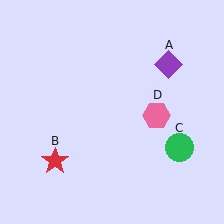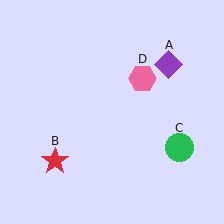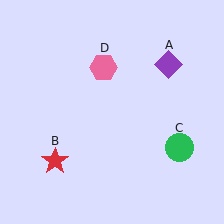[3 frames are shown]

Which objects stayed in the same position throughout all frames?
Purple diamond (object A) and red star (object B) and green circle (object C) remained stationary.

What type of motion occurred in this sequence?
The pink hexagon (object D) rotated counterclockwise around the center of the scene.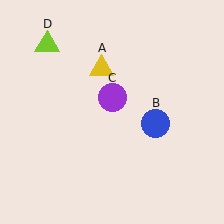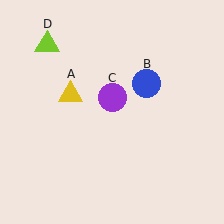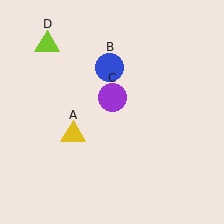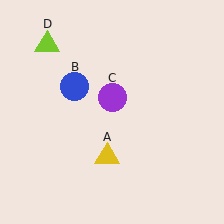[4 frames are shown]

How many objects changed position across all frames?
2 objects changed position: yellow triangle (object A), blue circle (object B).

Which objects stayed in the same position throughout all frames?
Purple circle (object C) and lime triangle (object D) remained stationary.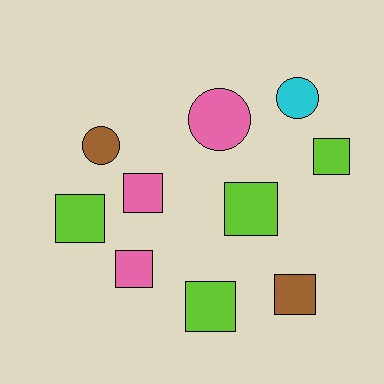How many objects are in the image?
There are 10 objects.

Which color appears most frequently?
Lime, with 4 objects.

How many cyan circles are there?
There is 1 cyan circle.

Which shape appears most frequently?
Square, with 7 objects.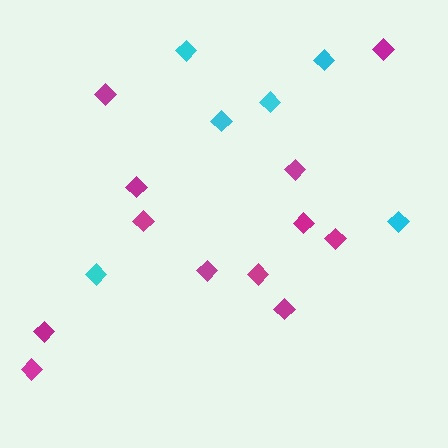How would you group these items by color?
There are 2 groups: one group of cyan diamonds (6) and one group of magenta diamonds (12).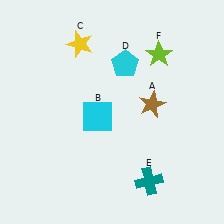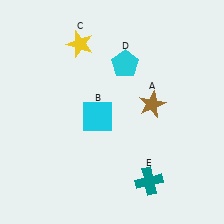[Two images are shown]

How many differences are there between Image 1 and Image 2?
There is 1 difference between the two images.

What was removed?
The lime star (F) was removed in Image 2.